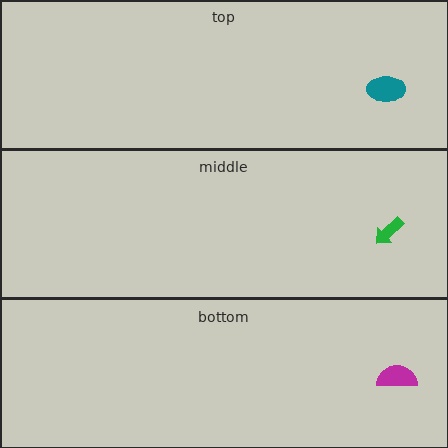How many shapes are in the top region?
1.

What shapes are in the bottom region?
The magenta semicircle.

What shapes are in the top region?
The teal ellipse.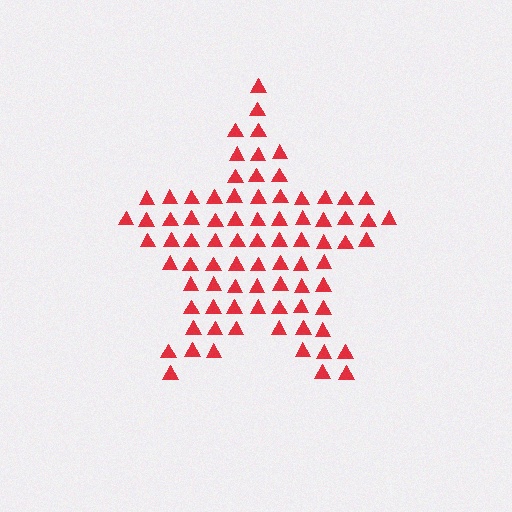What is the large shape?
The large shape is a star.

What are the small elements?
The small elements are triangles.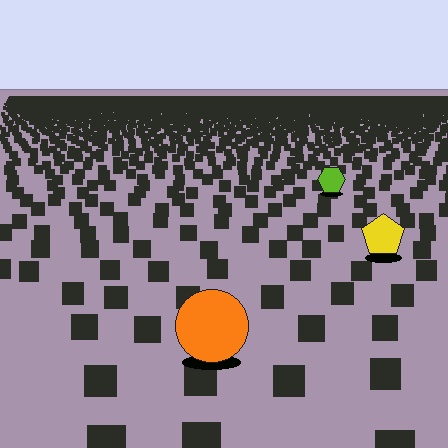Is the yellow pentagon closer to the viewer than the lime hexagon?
Yes. The yellow pentagon is closer — you can tell from the texture gradient: the ground texture is coarser near it.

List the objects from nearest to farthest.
From nearest to farthest: the orange circle, the yellow pentagon, the lime hexagon.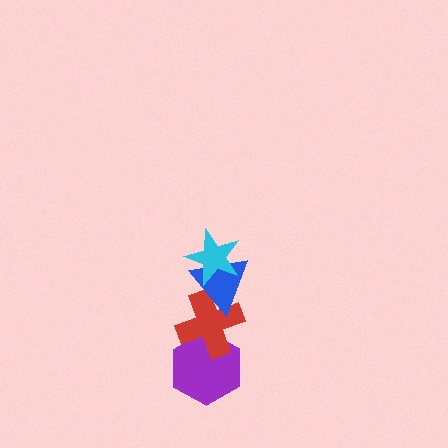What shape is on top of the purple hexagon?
The red cross is on top of the purple hexagon.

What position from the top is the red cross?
The red cross is 3rd from the top.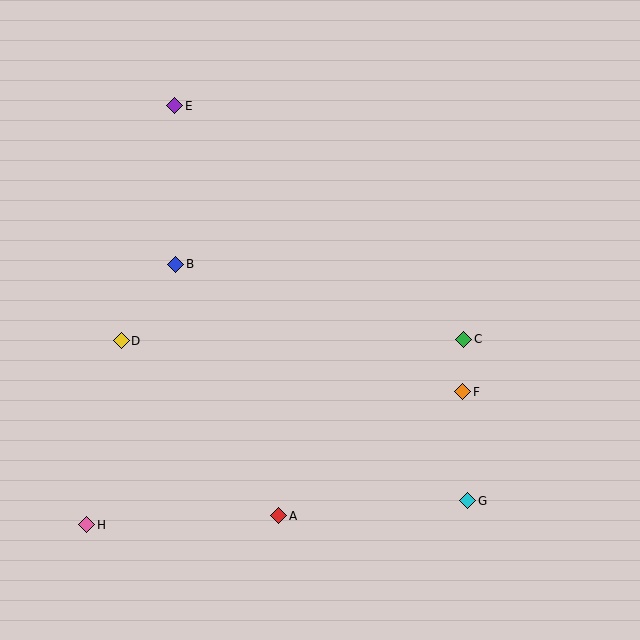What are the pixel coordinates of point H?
Point H is at (87, 525).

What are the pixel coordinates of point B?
Point B is at (176, 264).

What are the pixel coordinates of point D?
Point D is at (121, 341).